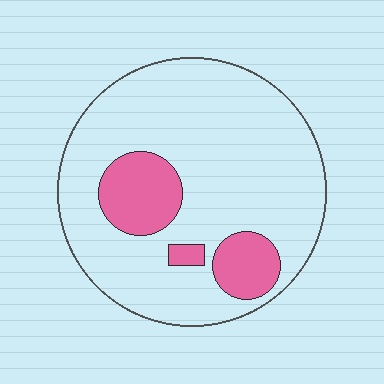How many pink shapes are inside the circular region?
3.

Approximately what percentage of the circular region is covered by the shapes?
Approximately 20%.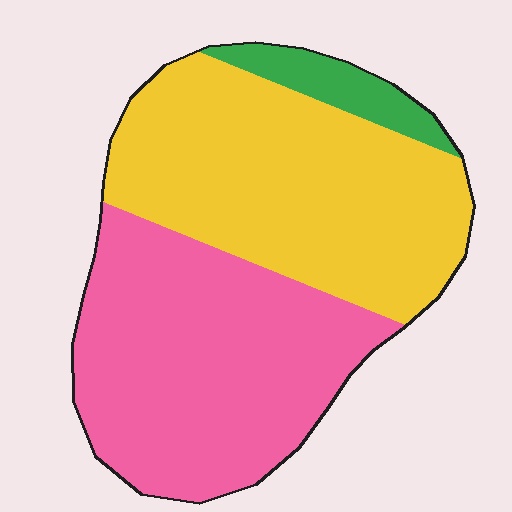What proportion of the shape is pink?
Pink covers 46% of the shape.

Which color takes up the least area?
Green, at roughly 5%.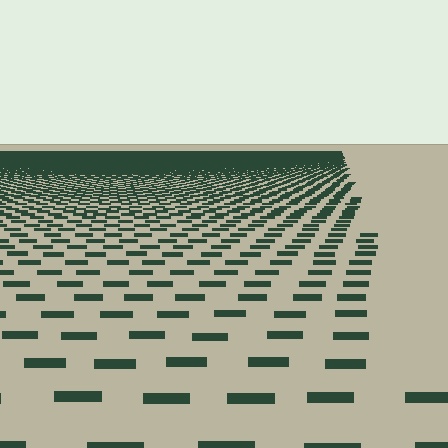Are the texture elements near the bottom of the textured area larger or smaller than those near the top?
Larger. Near the bottom, elements are closer to the viewer and appear at a bigger on-screen size.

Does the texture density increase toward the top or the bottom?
Density increases toward the top.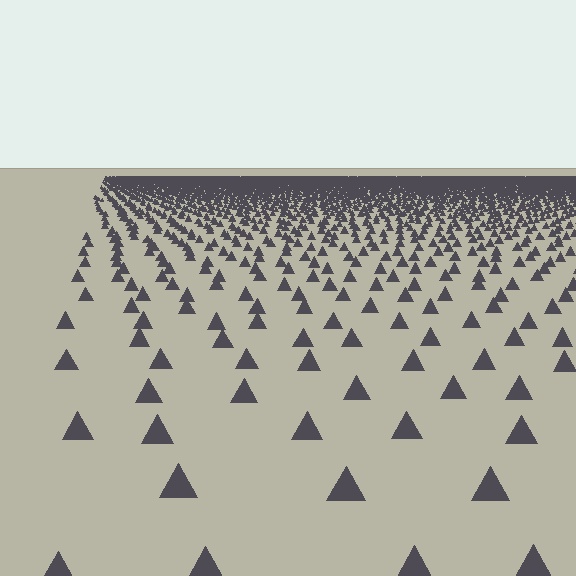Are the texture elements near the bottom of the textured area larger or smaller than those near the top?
Larger. Near the bottom, elements are closer to the viewer and appear at a bigger on-screen size.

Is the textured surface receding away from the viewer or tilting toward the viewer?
The surface is receding away from the viewer. Texture elements get smaller and denser toward the top.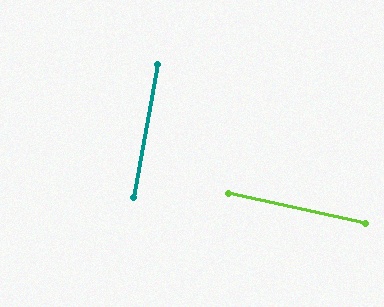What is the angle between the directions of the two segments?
Approximately 88 degrees.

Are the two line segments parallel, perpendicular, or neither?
Perpendicular — they meet at approximately 88°.